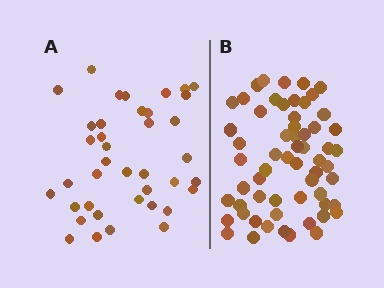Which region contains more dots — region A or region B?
Region B (the right region) has more dots.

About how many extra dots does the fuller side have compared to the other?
Region B has approximately 20 more dots than region A.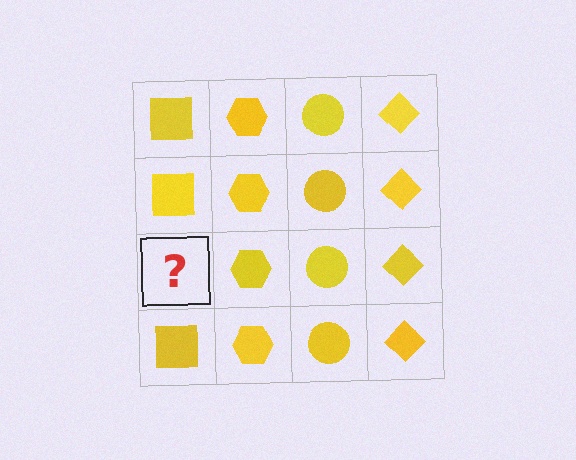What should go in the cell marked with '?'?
The missing cell should contain a yellow square.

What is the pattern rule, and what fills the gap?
The rule is that each column has a consistent shape. The gap should be filled with a yellow square.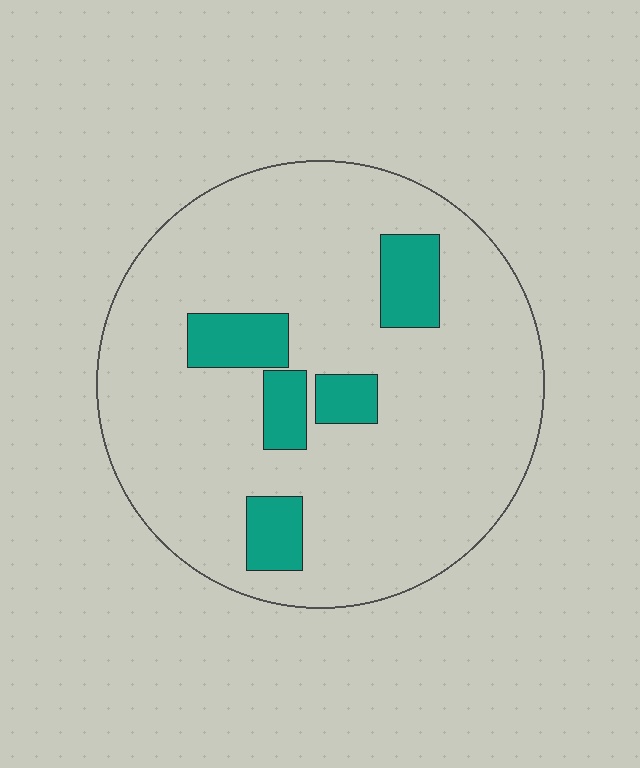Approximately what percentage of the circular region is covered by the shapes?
Approximately 15%.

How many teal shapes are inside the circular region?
5.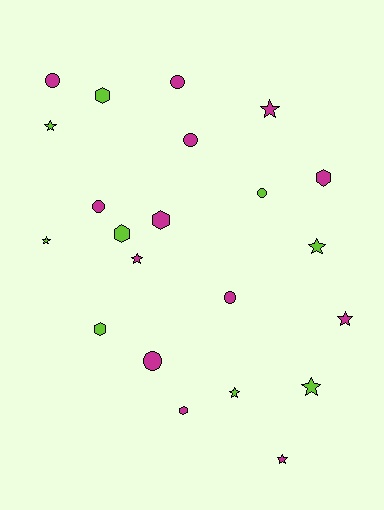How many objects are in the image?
There are 22 objects.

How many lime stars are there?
There are 5 lime stars.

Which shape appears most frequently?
Star, with 9 objects.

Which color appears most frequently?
Magenta, with 13 objects.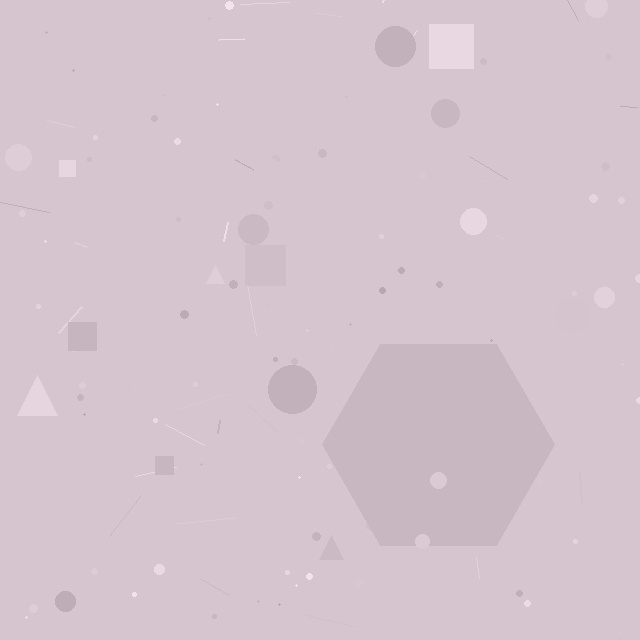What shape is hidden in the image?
A hexagon is hidden in the image.